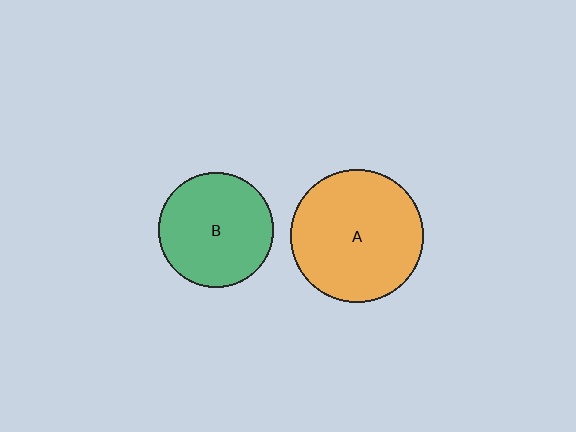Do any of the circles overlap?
No, none of the circles overlap.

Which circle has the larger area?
Circle A (orange).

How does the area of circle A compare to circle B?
Approximately 1.3 times.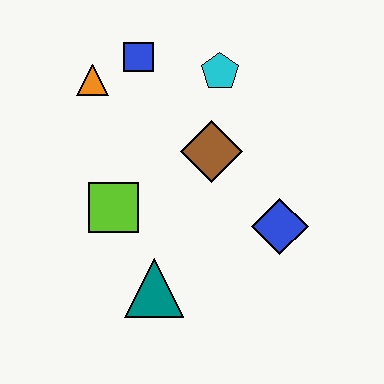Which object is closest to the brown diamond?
The cyan pentagon is closest to the brown diamond.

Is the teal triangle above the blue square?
No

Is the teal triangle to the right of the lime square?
Yes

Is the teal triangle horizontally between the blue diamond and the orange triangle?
Yes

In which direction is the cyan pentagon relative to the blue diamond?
The cyan pentagon is above the blue diamond.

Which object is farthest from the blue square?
The teal triangle is farthest from the blue square.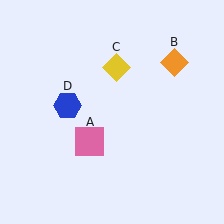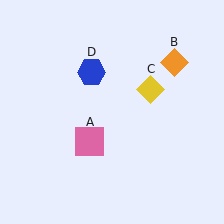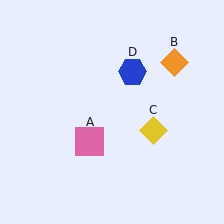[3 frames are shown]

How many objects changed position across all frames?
2 objects changed position: yellow diamond (object C), blue hexagon (object D).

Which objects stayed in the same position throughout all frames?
Pink square (object A) and orange diamond (object B) remained stationary.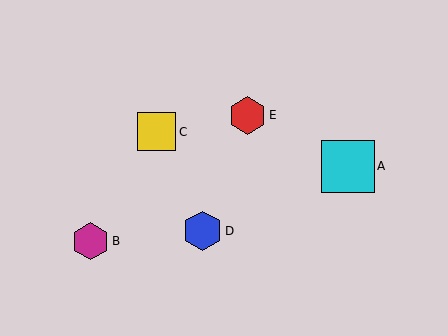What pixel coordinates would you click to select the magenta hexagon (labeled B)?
Click at (91, 241) to select the magenta hexagon B.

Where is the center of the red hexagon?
The center of the red hexagon is at (248, 115).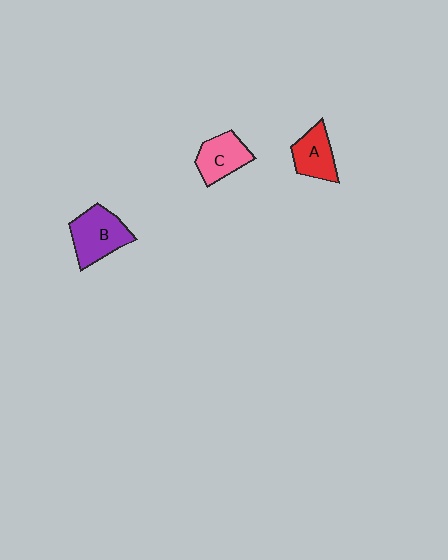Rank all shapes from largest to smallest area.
From largest to smallest: B (purple), C (pink), A (red).